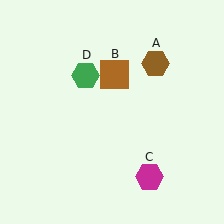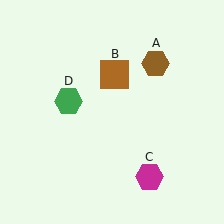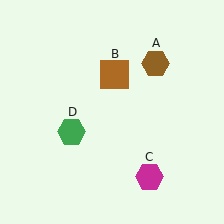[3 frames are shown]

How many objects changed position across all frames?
1 object changed position: green hexagon (object D).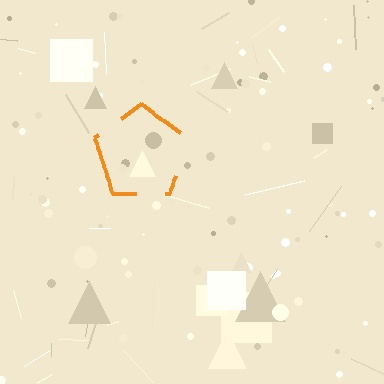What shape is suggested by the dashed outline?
The dashed outline suggests a pentagon.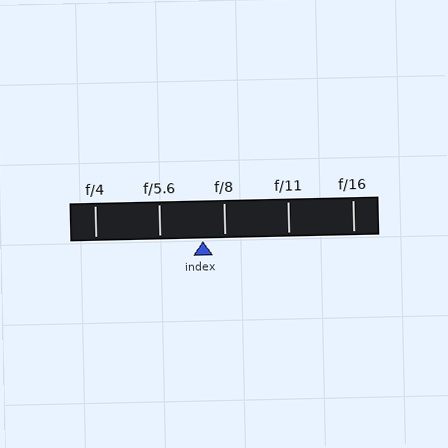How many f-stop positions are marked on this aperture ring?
There are 5 f-stop positions marked.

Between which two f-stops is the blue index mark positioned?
The index mark is between f/5.6 and f/8.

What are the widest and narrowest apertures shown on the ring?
The widest aperture shown is f/4 and the narrowest is f/16.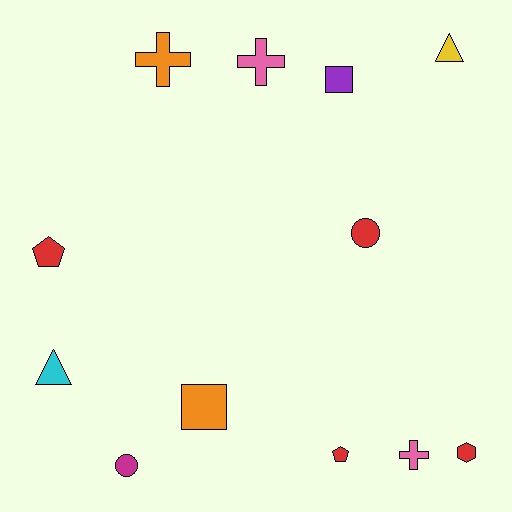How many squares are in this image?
There are 2 squares.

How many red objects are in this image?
There are 4 red objects.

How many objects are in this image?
There are 12 objects.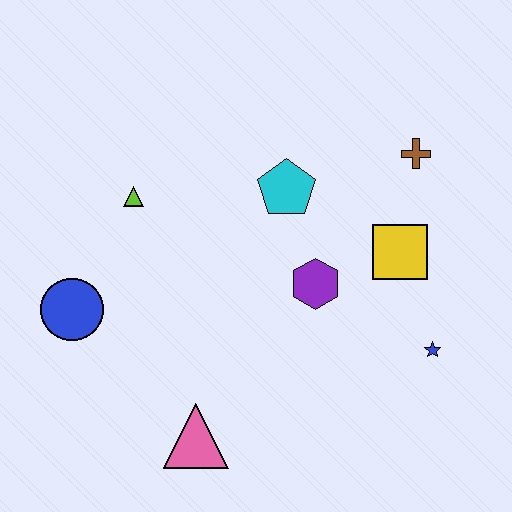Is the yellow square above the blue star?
Yes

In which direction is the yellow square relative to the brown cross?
The yellow square is below the brown cross.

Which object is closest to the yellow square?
The purple hexagon is closest to the yellow square.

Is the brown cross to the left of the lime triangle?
No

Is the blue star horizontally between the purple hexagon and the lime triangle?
No